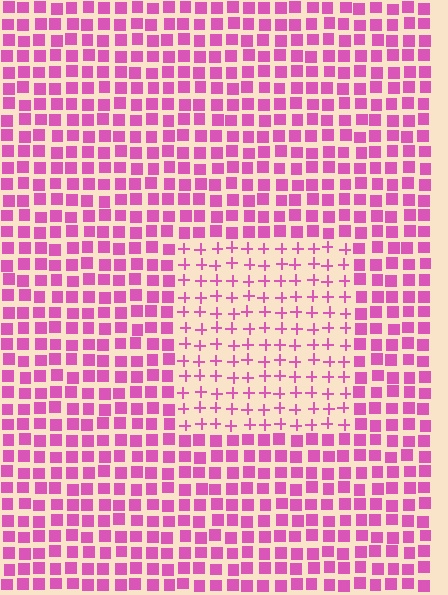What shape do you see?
I see a rectangle.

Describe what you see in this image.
The image is filled with small pink elements arranged in a uniform grid. A rectangle-shaped region contains plus signs, while the surrounding area contains squares. The boundary is defined purely by the change in element shape.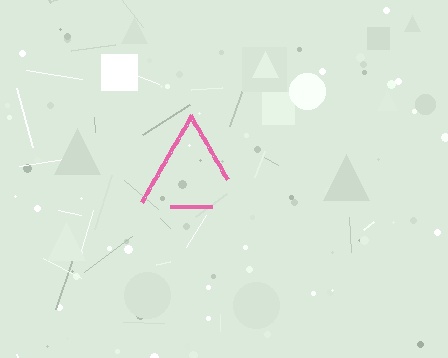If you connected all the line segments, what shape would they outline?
They would outline a triangle.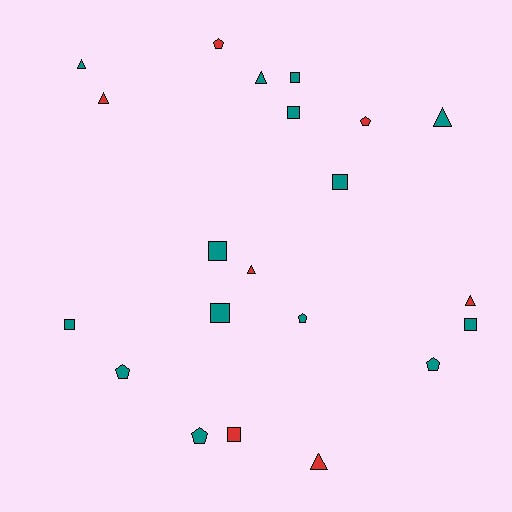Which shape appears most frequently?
Square, with 8 objects.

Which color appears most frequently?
Teal, with 14 objects.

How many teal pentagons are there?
There are 4 teal pentagons.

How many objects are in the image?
There are 21 objects.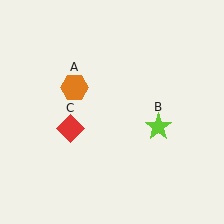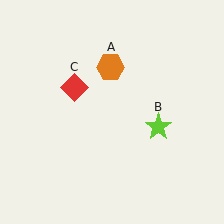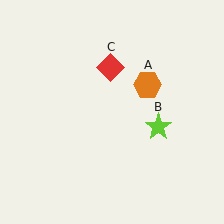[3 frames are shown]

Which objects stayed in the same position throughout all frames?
Lime star (object B) remained stationary.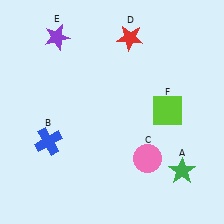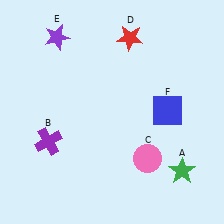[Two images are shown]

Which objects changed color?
B changed from blue to purple. F changed from lime to blue.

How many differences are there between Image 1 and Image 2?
There are 2 differences between the two images.